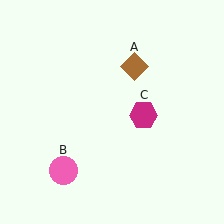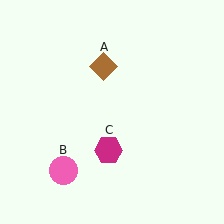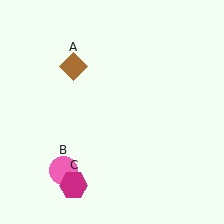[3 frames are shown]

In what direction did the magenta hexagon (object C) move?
The magenta hexagon (object C) moved down and to the left.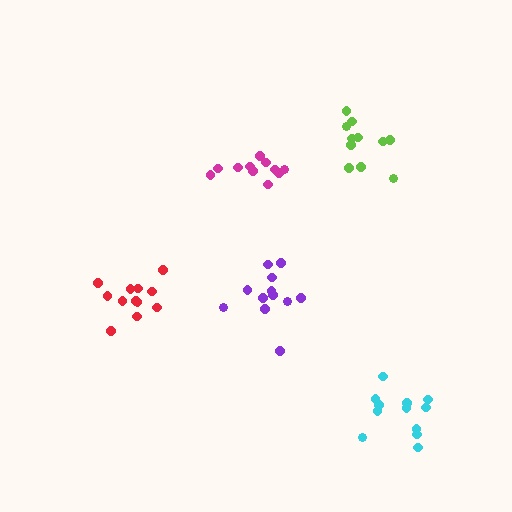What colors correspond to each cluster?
The clusters are colored: magenta, cyan, purple, lime, red.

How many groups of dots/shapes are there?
There are 5 groups.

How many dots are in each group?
Group 1: 11 dots, Group 2: 12 dots, Group 3: 12 dots, Group 4: 11 dots, Group 5: 12 dots (58 total).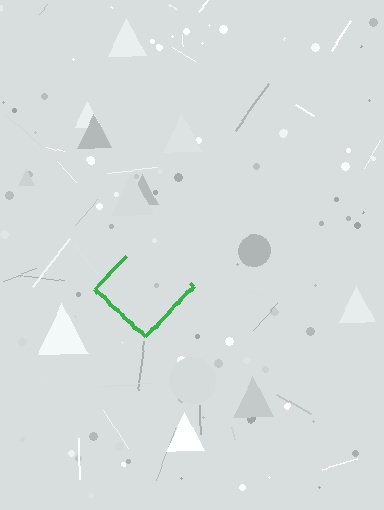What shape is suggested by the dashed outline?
The dashed outline suggests a diamond.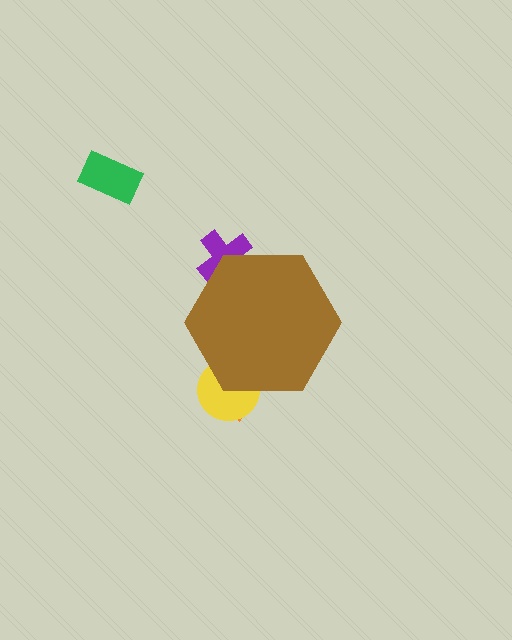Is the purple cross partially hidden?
Yes, the purple cross is partially hidden behind the brown hexagon.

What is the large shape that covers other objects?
A brown hexagon.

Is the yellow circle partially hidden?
Yes, the yellow circle is partially hidden behind the brown hexagon.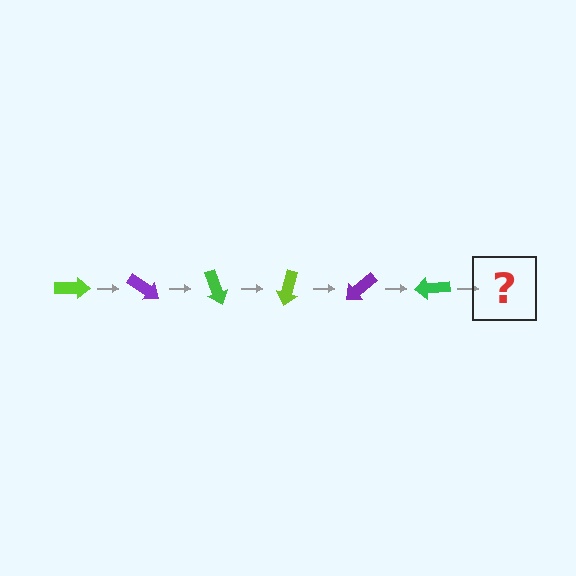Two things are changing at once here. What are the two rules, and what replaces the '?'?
The two rules are that it rotates 35 degrees each step and the color cycles through lime, purple, and green. The '?' should be a lime arrow, rotated 210 degrees from the start.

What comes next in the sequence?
The next element should be a lime arrow, rotated 210 degrees from the start.